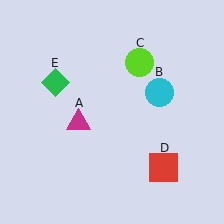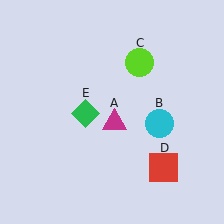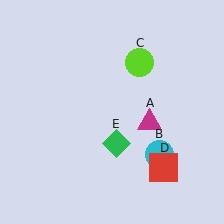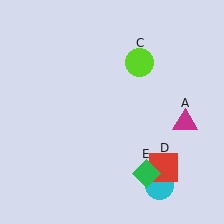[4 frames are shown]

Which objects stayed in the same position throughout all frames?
Lime circle (object C) and red square (object D) remained stationary.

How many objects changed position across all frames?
3 objects changed position: magenta triangle (object A), cyan circle (object B), green diamond (object E).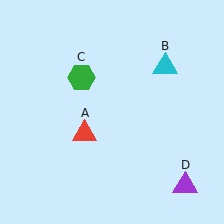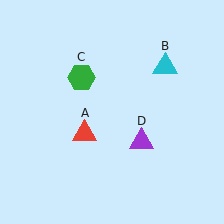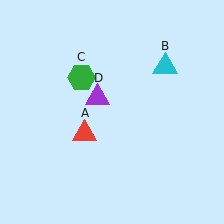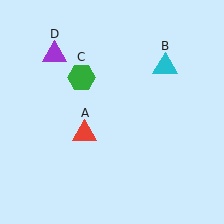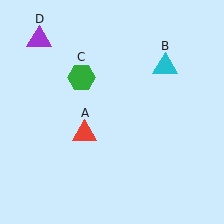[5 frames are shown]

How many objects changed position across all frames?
1 object changed position: purple triangle (object D).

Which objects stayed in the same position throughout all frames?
Red triangle (object A) and cyan triangle (object B) and green hexagon (object C) remained stationary.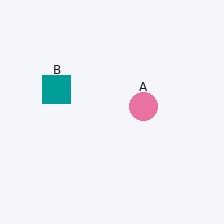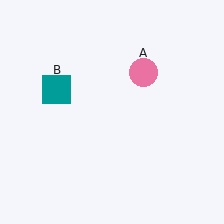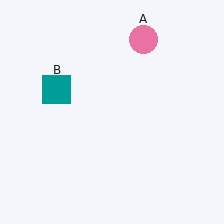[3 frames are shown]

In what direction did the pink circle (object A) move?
The pink circle (object A) moved up.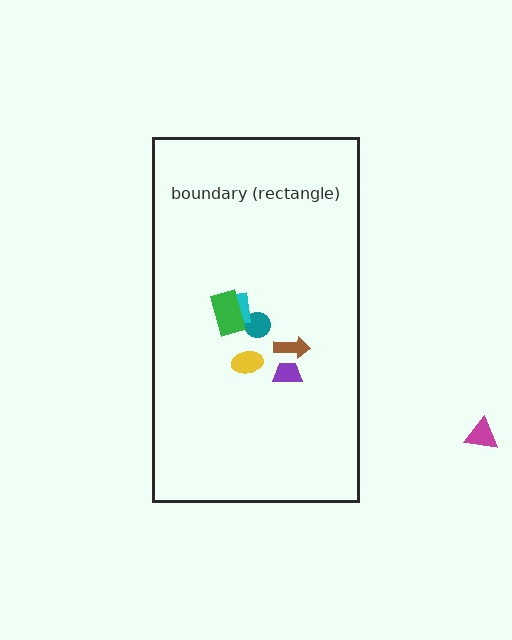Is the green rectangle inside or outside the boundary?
Inside.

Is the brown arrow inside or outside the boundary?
Inside.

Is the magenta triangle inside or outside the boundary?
Outside.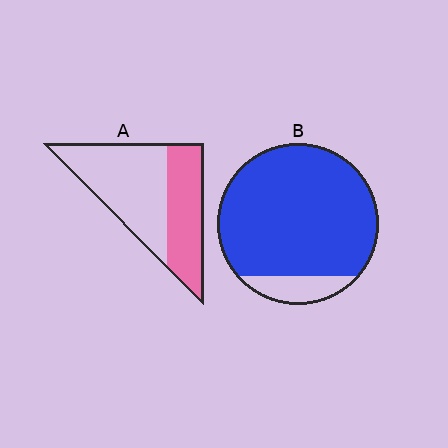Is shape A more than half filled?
No.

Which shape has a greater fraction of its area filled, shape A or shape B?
Shape B.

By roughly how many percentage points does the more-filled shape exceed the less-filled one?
By roughly 45 percentage points (B over A).